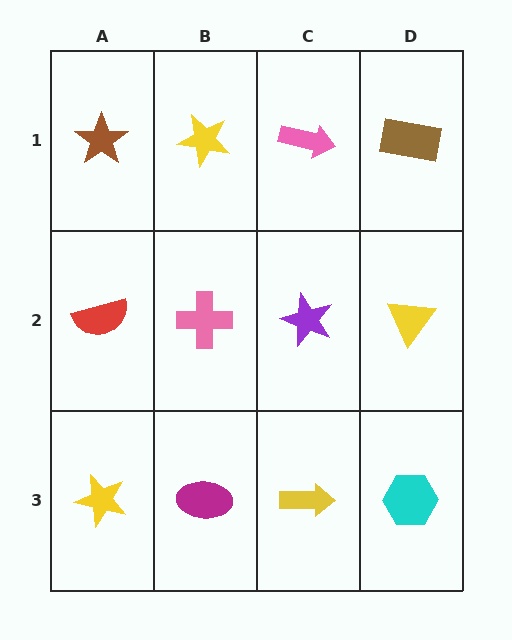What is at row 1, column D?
A brown rectangle.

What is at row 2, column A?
A red semicircle.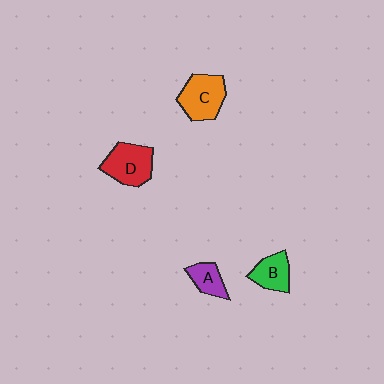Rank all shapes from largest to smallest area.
From largest to smallest: D (red), C (orange), B (green), A (purple).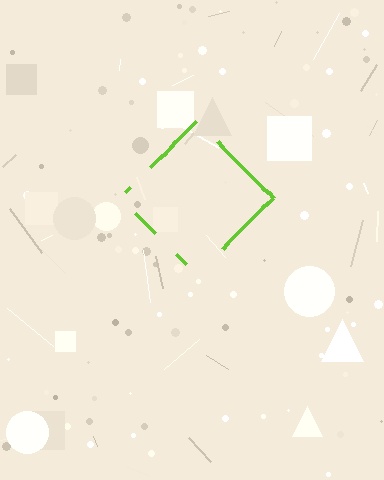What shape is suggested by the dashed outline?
The dashed outline suggests a diamond.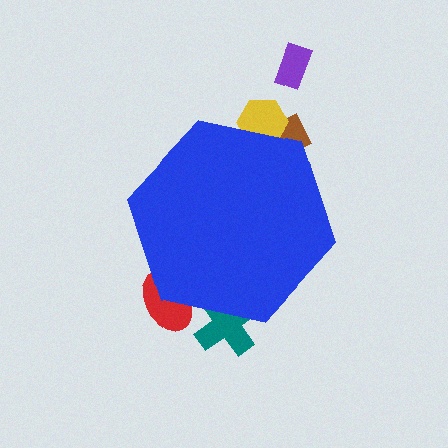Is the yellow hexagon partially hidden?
Yes, the yellow hexagon is partially hidden behind the blue hexagon.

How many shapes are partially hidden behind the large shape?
4 shapes are partially hidden.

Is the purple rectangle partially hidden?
No, the purple rectangle is fully visible.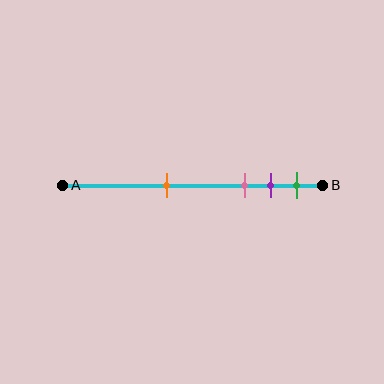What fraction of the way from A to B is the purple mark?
The purple mark is approximately 80% (0.8) of the way from A to B.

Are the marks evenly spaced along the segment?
No, the marks are not evenly spaced.